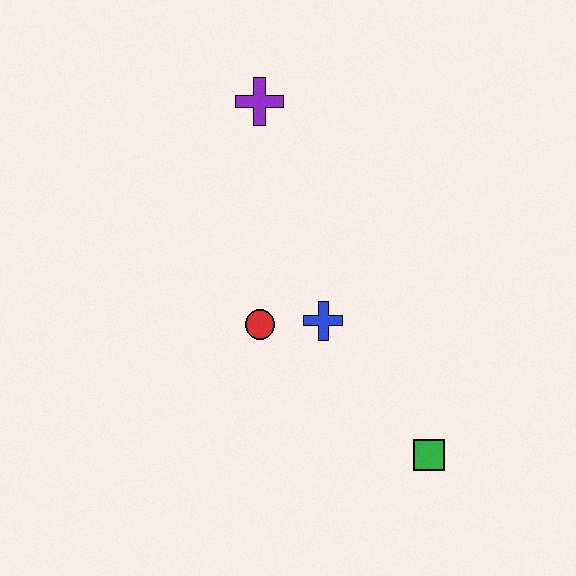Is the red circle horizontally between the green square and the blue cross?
No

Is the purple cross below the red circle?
No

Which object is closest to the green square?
The blue cross is closest to the green square.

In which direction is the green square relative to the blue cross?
The green square is below the blue cross.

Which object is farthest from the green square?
The purple cross is farthest from the green square.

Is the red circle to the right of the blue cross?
No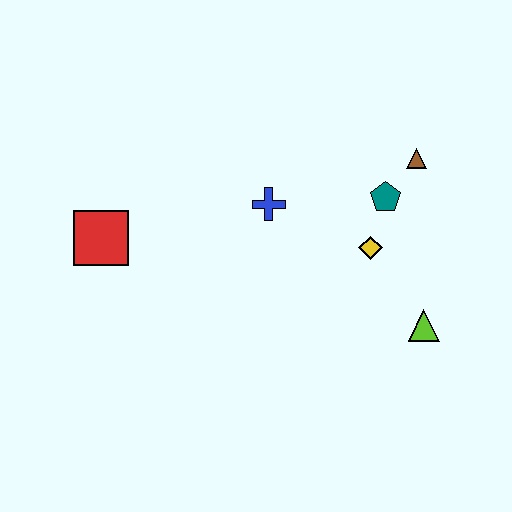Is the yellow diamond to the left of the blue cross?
No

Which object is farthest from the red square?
The lime triangle is farthest from the red square.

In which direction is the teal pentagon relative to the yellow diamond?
The teal pentagon is above the yellow diamond.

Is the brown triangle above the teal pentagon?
Yes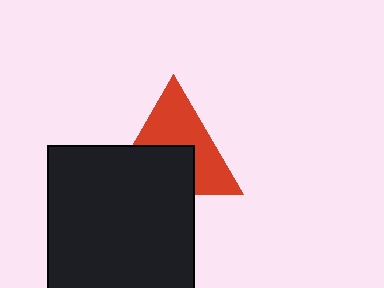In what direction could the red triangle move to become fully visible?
The red triangle could move up. That would shift it out from behind the black square entirely.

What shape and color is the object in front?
The object in front is a black square.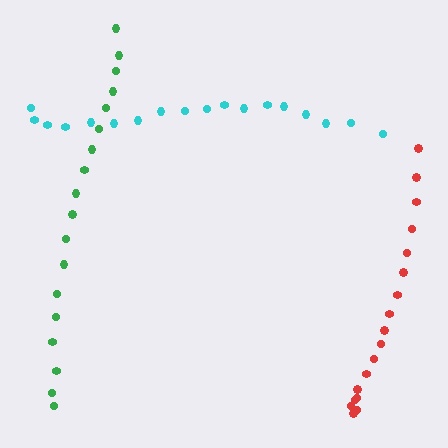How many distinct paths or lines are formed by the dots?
There are 3 distinct paths.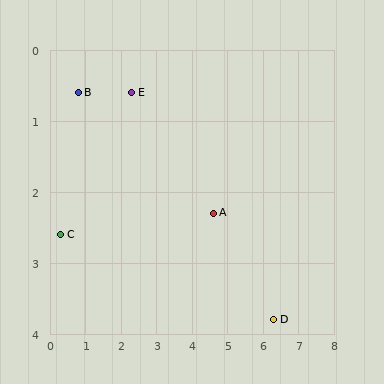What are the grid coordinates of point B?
Point B is at approximately (0.8, 0.6).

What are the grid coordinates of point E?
Point E is at approximately (2.3, 0.6).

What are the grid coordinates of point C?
Point C is at approximately (0.3, 2.6).